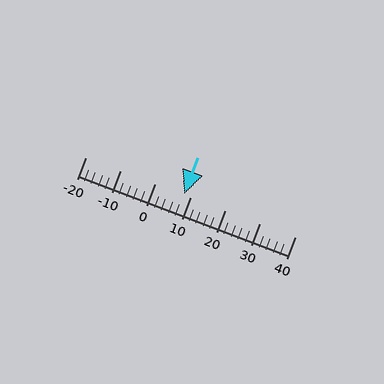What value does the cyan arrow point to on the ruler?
The cyan arrow points to approximately 8.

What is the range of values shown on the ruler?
The ruler shows values from -20 to 40.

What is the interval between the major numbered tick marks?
The major tick marks are spaced 10 units apart.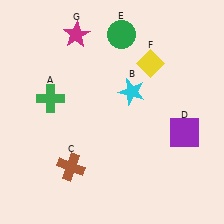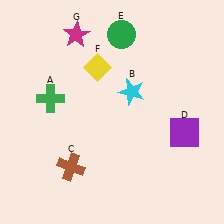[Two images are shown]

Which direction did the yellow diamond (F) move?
The yellow diamond (F) moved left.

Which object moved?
The yellow diamond (F) moved left.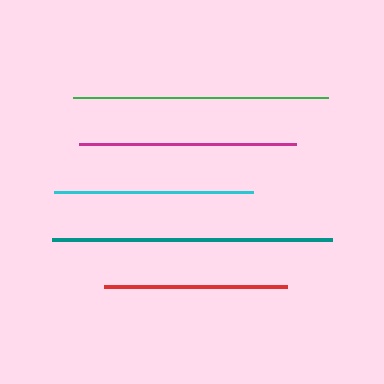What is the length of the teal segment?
The teal segment is approximately 280 pixels long.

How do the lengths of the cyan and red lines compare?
The cyan and red lines are approximately the same length.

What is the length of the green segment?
The green segment is approximately 255 pixels long.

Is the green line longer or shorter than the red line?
The green line is longer than the red line.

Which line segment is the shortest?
The red line is the shortest at approximately 183 pixels.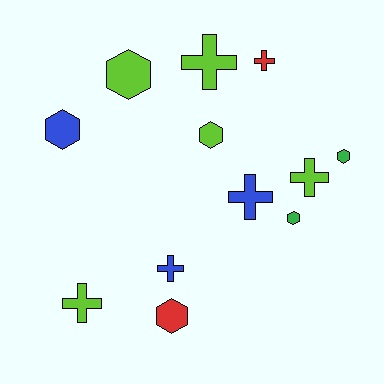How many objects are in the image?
There are 12 objects.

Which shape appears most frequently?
Hexagon, with 6 objects.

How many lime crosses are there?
There are 3 lime crosses.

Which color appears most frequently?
Lime, with 5 objects.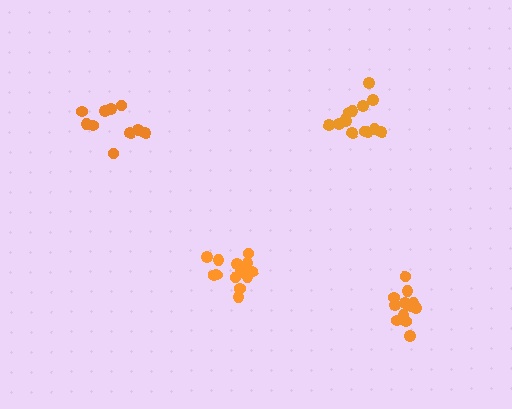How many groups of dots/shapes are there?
There are 4 groups.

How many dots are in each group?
Group 1: 14 dots, Group 2: 13 dots, Group 3: 14 dots, Group 4: 10 dots (51 total).